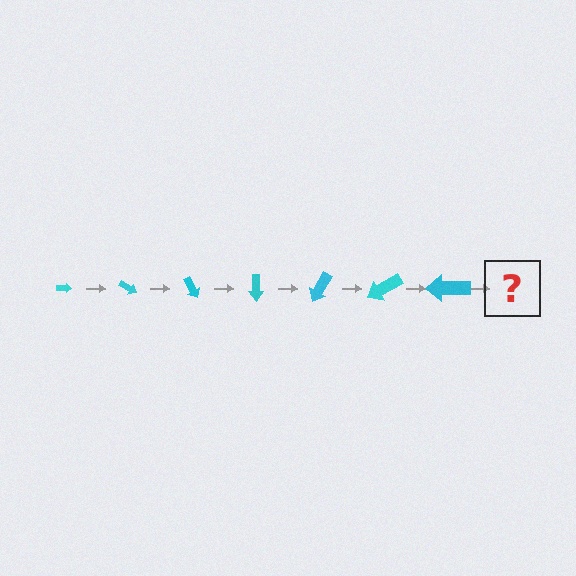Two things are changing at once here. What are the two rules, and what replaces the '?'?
The two rules are that the arrow grows larger each step and it rotates 30 degrees each step. The '?' should be an arrow, larger than the previous one and rotated 210 degrees from the start.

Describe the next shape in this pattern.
It should be an arrow, larger than the previous one and rotated 210 degrees from the start.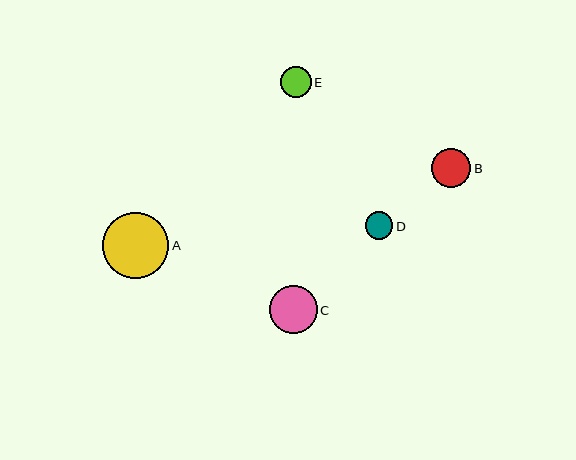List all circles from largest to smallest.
From largest to smallest: A, C, B, E, D.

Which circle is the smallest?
Circle D is the smallest with a size of approximately 27 pixels.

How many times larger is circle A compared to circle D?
Circle A is approximately 2.4 times the size of circle D.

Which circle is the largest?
Circle A is the largest with a size of approximately 66 pixels.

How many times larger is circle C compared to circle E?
Circle C is approximately 1.5 times the size of circle E.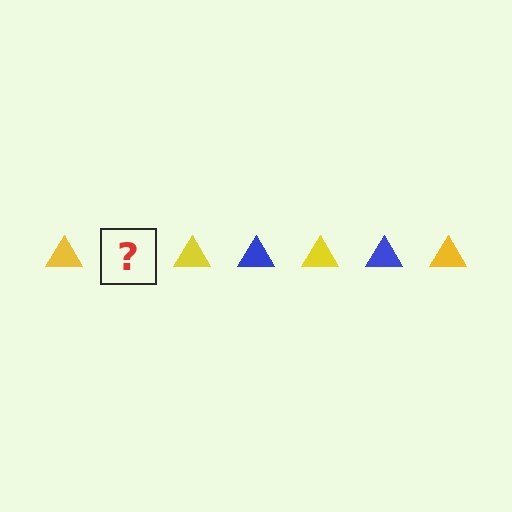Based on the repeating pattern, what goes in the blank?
The blank should be a blue triangle.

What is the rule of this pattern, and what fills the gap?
The rule is that the pattern cycles through yellow, blue triangles. The gap should be filled with a blue triangle.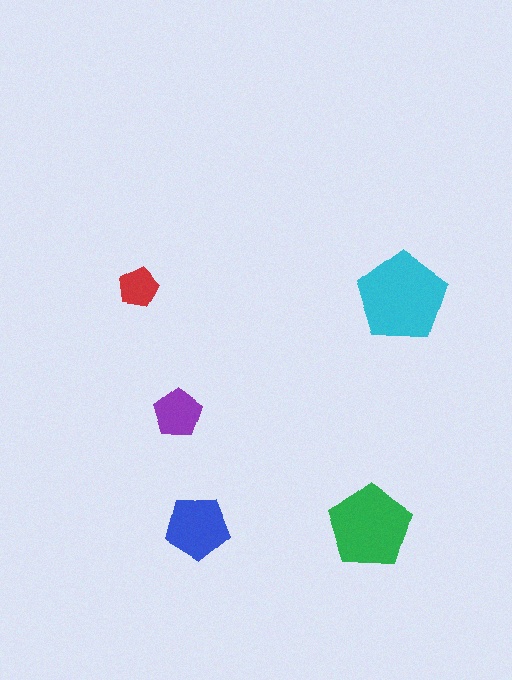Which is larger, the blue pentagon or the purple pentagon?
The blue one.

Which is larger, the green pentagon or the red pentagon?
The green one.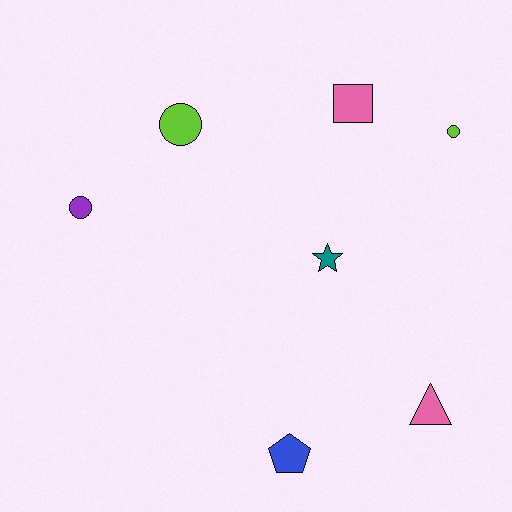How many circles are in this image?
There are 3 circles.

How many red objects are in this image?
There are no red objects.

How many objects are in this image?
There are 7 objects.